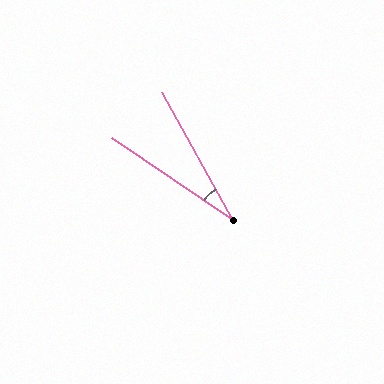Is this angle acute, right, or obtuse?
It is acute.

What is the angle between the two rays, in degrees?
Approximately 27 degrees.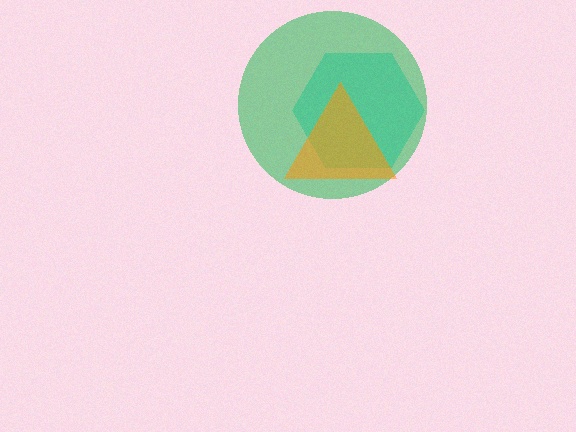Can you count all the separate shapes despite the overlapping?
Yes, there are 3 separate shapes.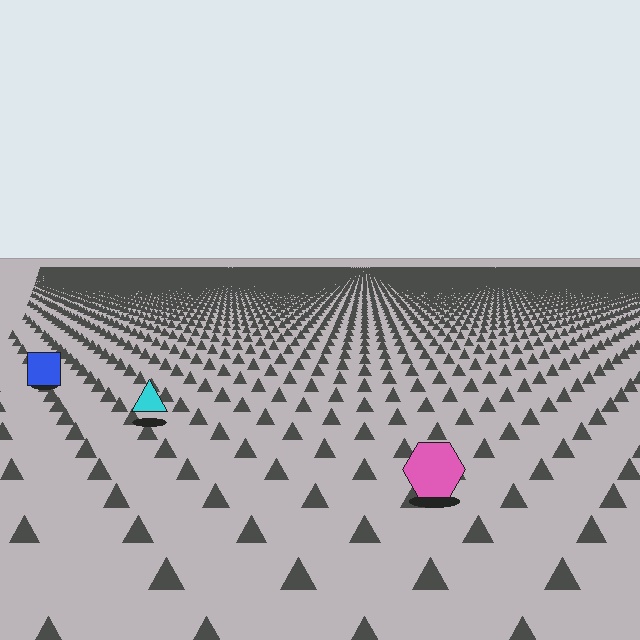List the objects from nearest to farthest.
From nearest to farthest: the pink hexagon, the cyan triangle, the blue square.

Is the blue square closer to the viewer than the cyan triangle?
No. The cyan triangle is closer — you can tell from the texture gradient: the ground texture is coarser near it.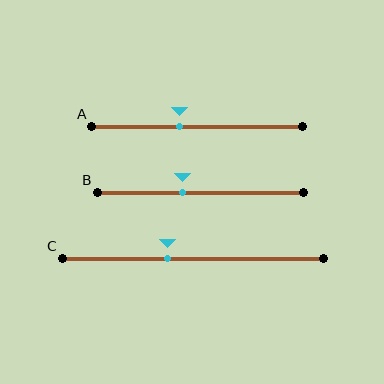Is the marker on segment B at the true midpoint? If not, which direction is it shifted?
No, the marker on segment B is shifted to the left by about 8% of the segment length.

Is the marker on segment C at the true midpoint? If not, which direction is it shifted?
No, the marker on segment C is shifted to the left by about 10% of the segment length.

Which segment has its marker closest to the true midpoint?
Segment B has its marker closest to the true midpoint.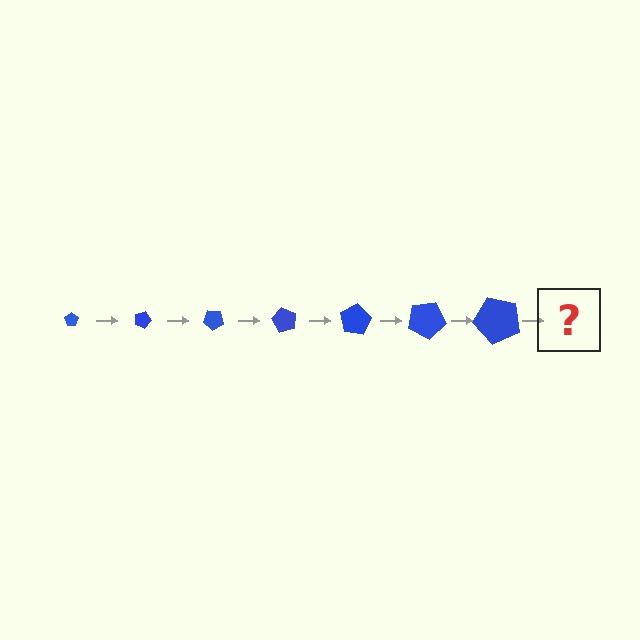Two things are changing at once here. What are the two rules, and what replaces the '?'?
The two rules are that the pentagon grows larger each step and it rotates 20 degrees each step. The '?' should be a pentagon, larger than the previous one and rotated 140 degrees from the start.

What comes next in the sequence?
The next element should be a pentagon, larger than the previous one and rotated 140 degrees from the start.